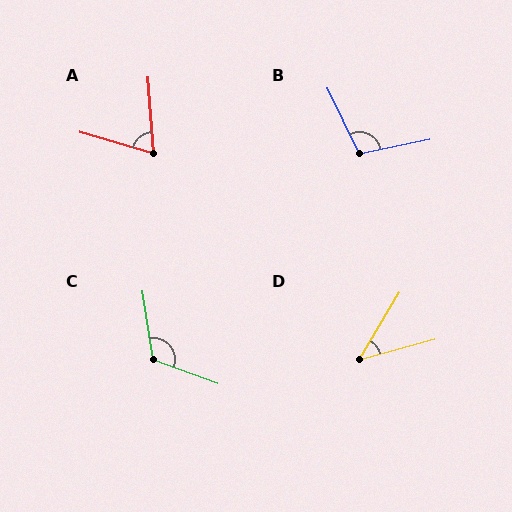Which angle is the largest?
C, at approximately 119 degrees.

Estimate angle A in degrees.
Approximately 69 degrees.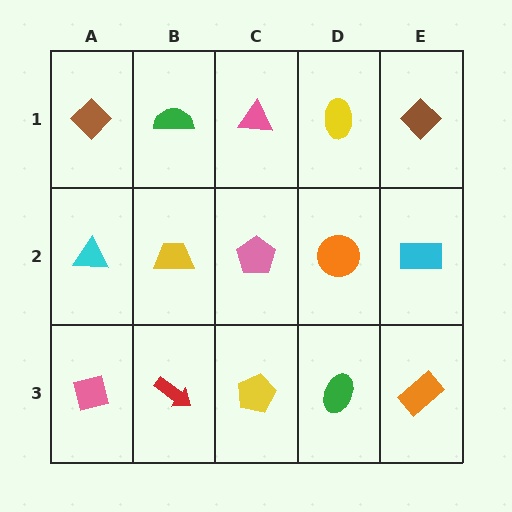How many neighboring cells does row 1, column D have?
3.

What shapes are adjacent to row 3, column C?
A pink pentagon (row 2, column C), a red arrow (row 3, column B), a green ellipse (row 3, column D).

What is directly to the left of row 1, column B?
A brown diamond.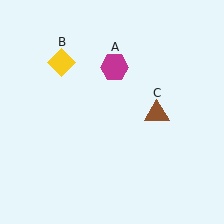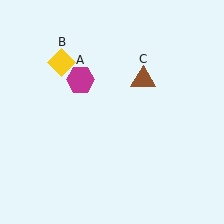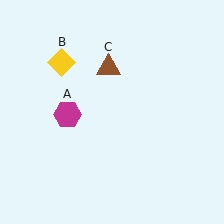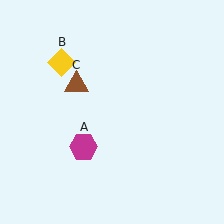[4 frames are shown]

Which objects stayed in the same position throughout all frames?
Yellow diamond (object B) remained stationary.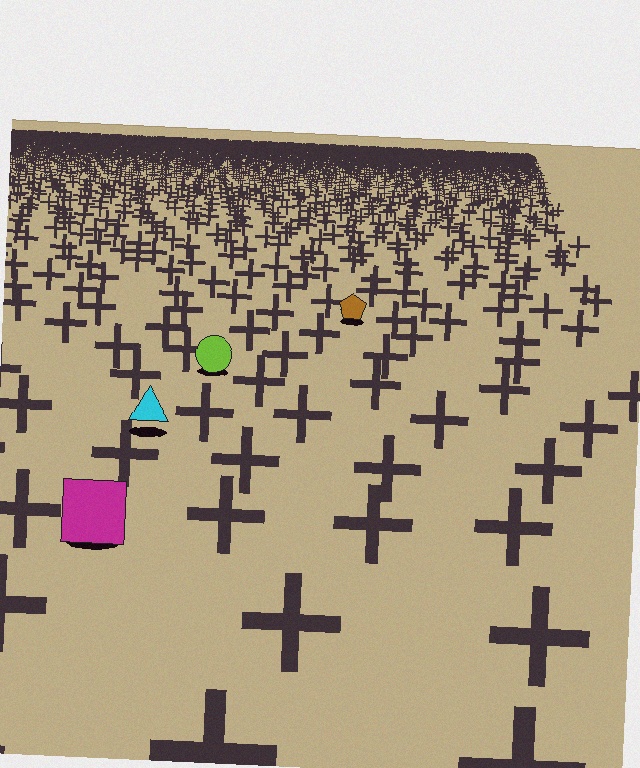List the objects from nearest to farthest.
From nearest to farthest: the magenta square, the cyan triangle, the lime circle, the brown pentagon.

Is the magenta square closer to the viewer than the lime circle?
Yes. The magenta square is closer — you can tell from the texture gradient: the ground texture is coarser near it.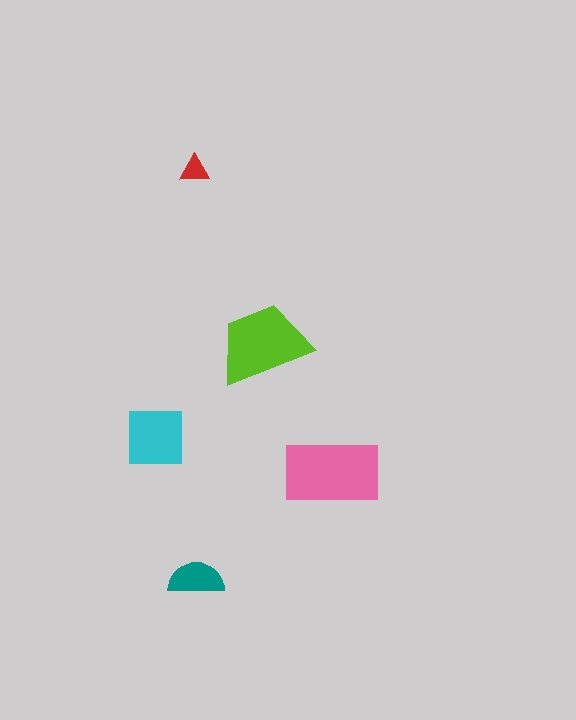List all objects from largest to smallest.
The pink rectangle, the lime trapezoid, the cyan square, the teal semicircle, the red triangle.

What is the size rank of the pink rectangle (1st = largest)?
1st.